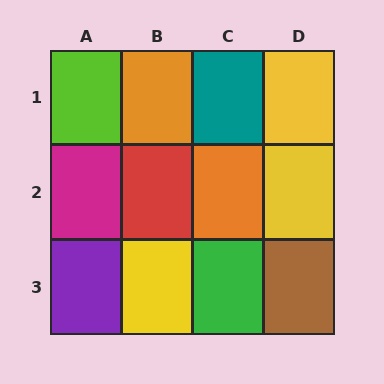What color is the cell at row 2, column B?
Red.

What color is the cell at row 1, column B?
Orange.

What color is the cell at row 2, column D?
Yellow.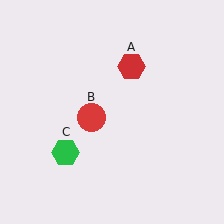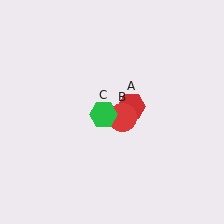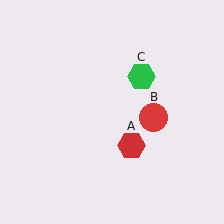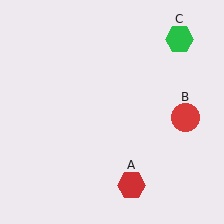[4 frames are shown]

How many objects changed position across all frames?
3 objects changed position: red hexagon (object A), red circle (object B), green hexagon (object C).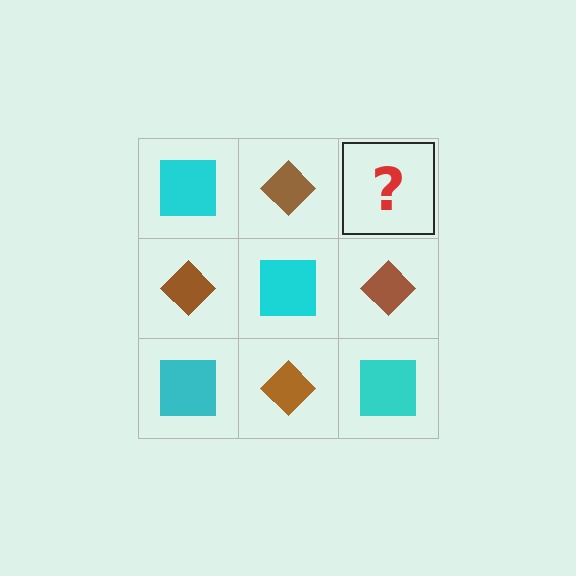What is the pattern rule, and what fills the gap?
The rule is that it alternates cyan square and brown diamond in a checkerboard pattern. The gap should be filled with a cyan square.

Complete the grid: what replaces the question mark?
The question mark should be replaced with a cyan square.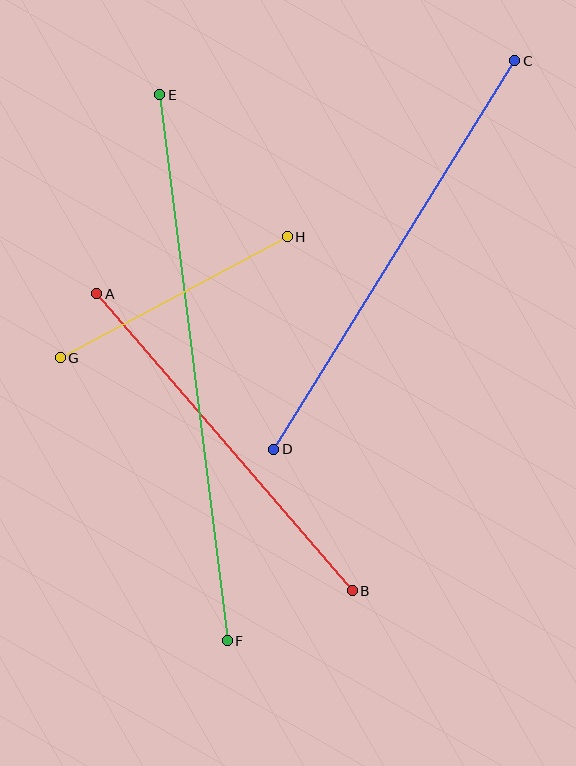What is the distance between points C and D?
The distance is approximately 457 pixels.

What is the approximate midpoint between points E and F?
The midpoint is at approximately (194, 368) pixels.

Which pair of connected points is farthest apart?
Points E and F are farthest apart.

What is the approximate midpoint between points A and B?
The midpoint is at approximately (224, 442) pixels.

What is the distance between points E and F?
The distance is approximately 550 pixels.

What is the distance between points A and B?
The distance is approximately 392 pixels.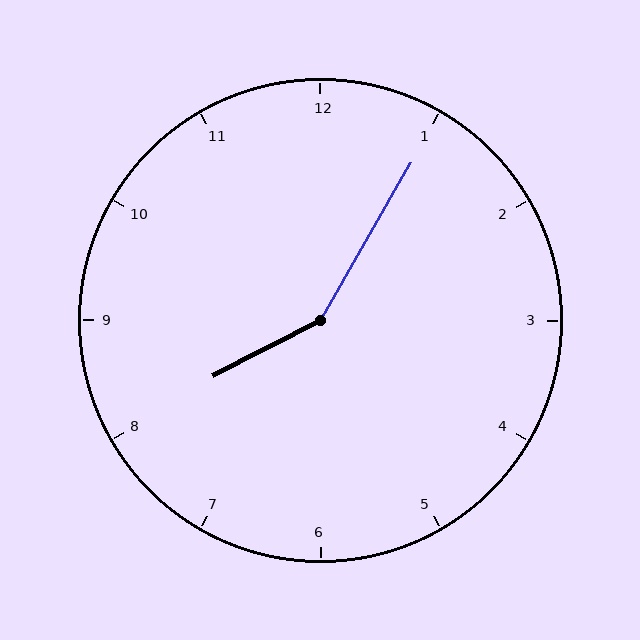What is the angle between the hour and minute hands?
Approximately 148 degrees.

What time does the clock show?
8:05.